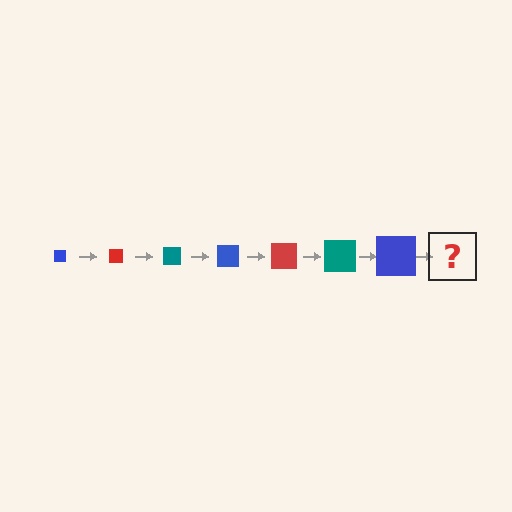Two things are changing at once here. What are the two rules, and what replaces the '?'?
The two rules are that the square grows larger each step and the color cycles through blue, red, and teal. The '?' should be a red square, larger than the previous one.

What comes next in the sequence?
The next element should be a red square, larger than the previous one.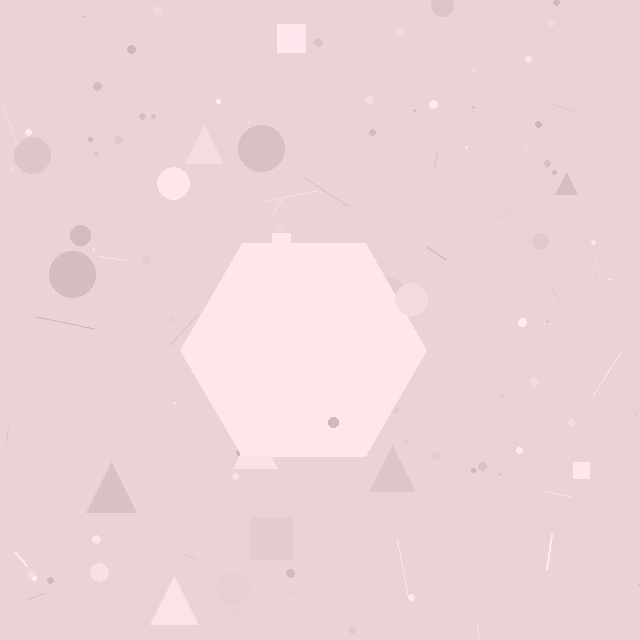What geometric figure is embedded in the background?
A hexagon is embedded in the background.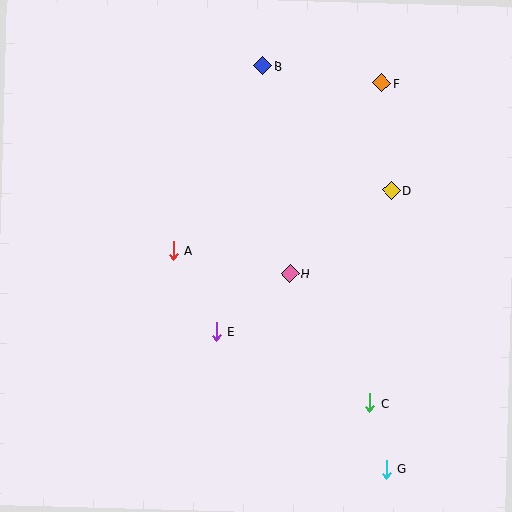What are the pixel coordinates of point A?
Point A is at (173, 250).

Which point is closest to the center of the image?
Point H at (290, 274) is closest to the center.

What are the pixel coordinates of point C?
Point C is at (370, 403).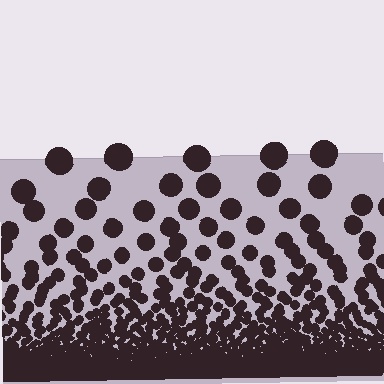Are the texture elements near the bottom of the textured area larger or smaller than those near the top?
Smaller. The gradient is inverted — elements near the bottom are smaller and denser.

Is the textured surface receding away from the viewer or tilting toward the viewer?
The surface appears to tilt toward the viewer. Texture elements get larger and sparser toward the top.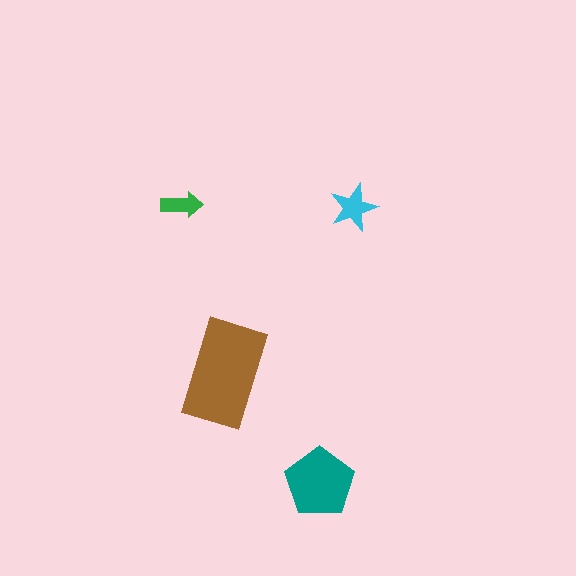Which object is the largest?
The brown rectangle.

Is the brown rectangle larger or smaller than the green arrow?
Larger.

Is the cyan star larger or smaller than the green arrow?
Larger.